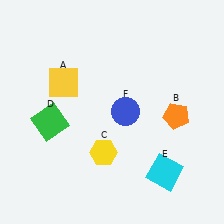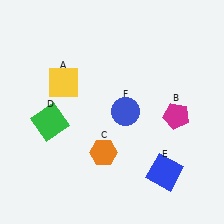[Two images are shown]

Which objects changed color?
B changed from orange to magenta. C changed from yellow to orange. E changed from cyan to blue.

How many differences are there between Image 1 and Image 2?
There are 3 differences between the two images.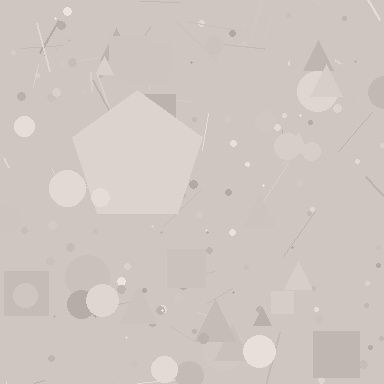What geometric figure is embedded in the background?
A pentagon is embedded in the background.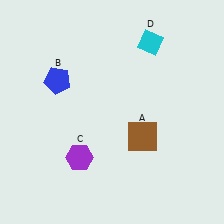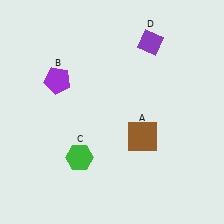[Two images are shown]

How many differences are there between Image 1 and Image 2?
There are 3 differences between the two images.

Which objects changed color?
B changed from blue to purple. C changed from purple to green. D changed from cyan to purple.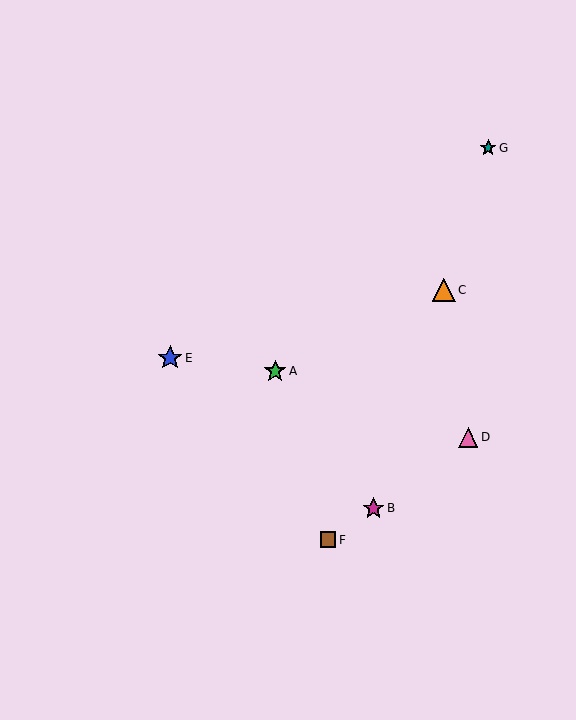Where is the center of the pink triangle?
The center of the pink triangle is at (468, 437).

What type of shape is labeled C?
Shape C is an orange triangle.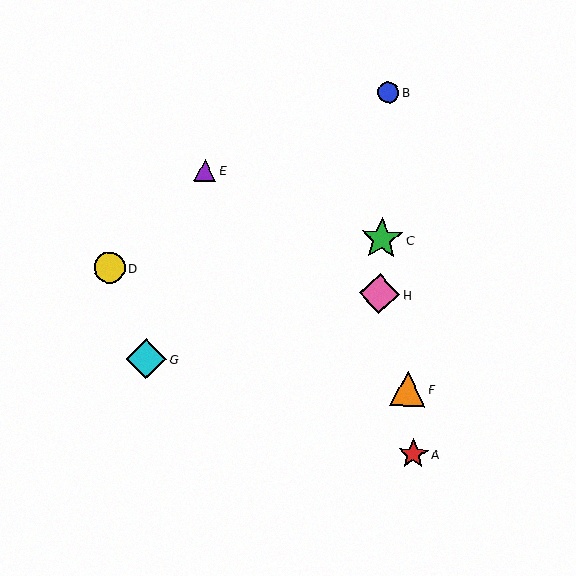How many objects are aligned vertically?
3 objects (B, C, H) are aligned vertically.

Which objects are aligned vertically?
Objects B, C, H are aligned vertically.